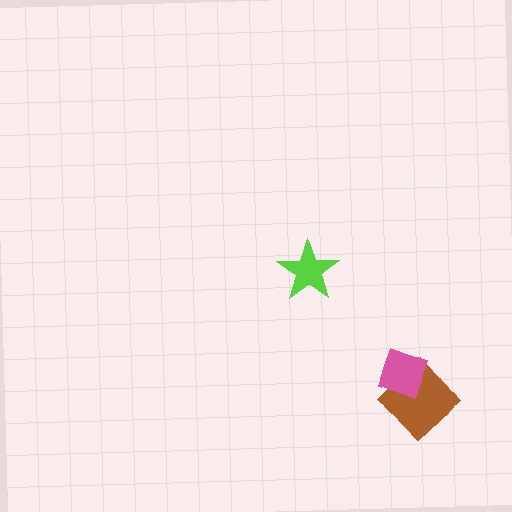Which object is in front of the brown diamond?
The pink diamond is in front of the brown diamond.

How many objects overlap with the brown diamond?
1 object overlaps with the brown diamond.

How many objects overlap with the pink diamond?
1 object overlaps with the pink diamond.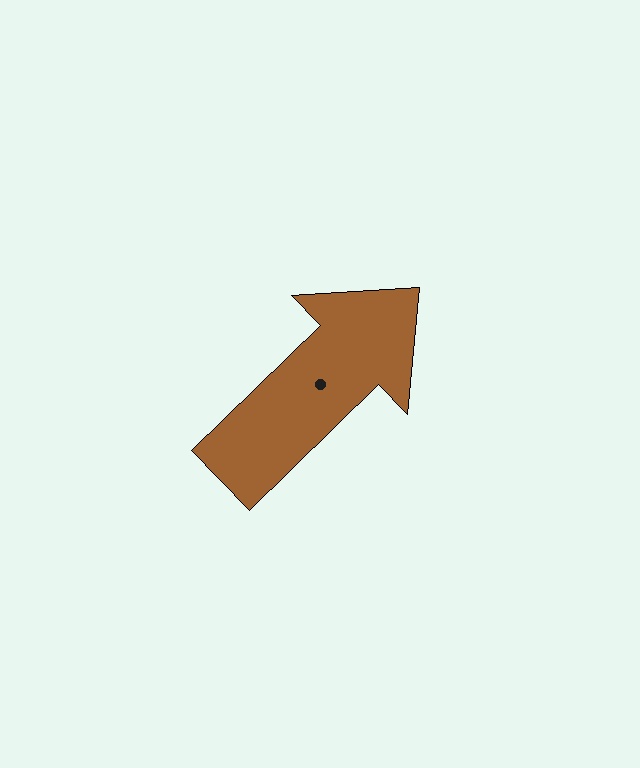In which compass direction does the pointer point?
Northeast.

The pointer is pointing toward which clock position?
Roughly 2 o'clock.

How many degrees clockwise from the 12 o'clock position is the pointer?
Approximately 46 degrees.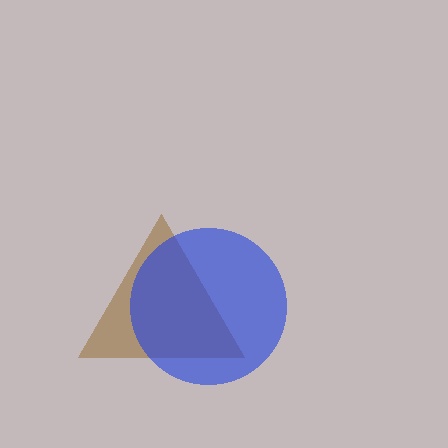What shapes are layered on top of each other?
The layered shapes are: a brown triangle, a blue circle.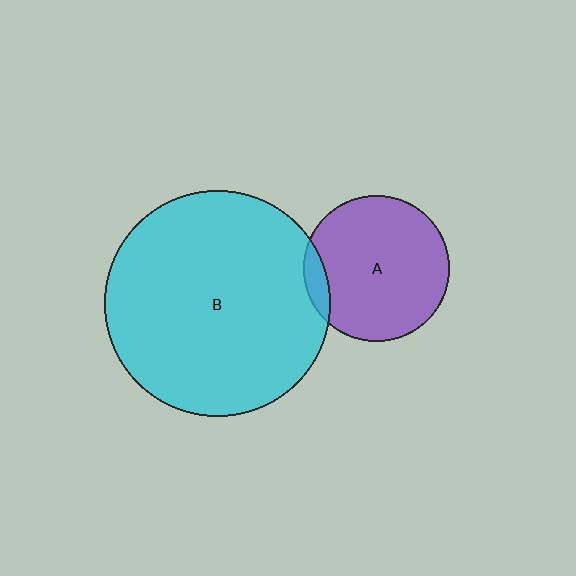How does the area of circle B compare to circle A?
Approximately 2.4 times.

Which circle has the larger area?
Circle B (cyan).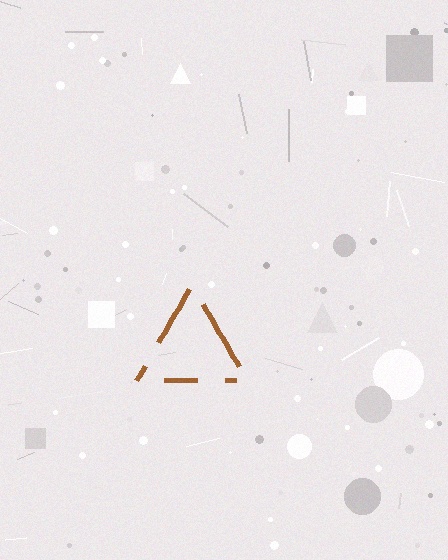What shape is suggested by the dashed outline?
The dashed outline suggests a triangle.